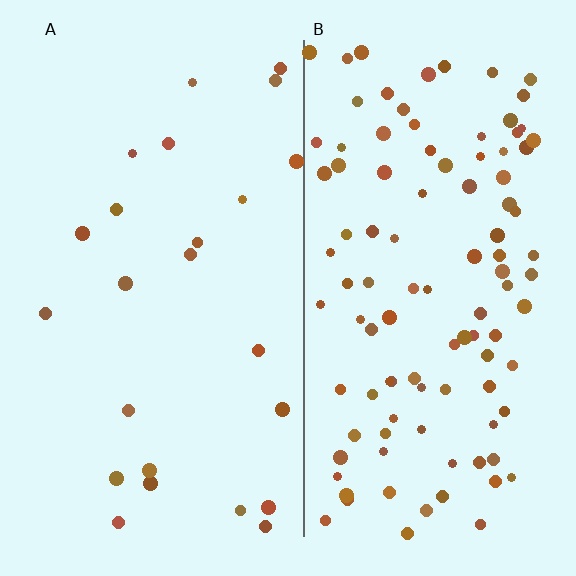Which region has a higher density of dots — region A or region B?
B (the right).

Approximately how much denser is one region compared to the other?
Approximately 4.4× — region B over region A.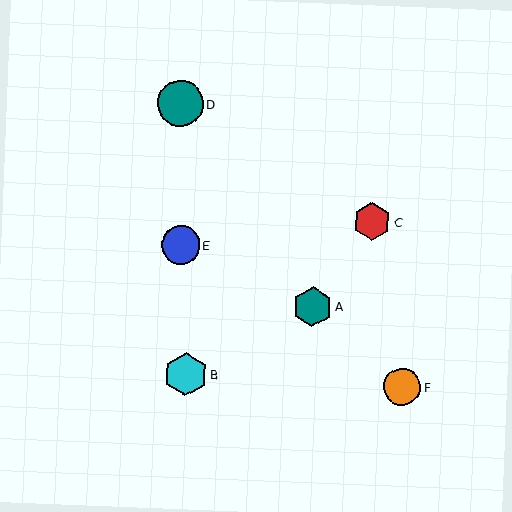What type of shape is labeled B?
Shape B is a cyan hexagon.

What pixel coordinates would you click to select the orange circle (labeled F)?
Click at (402, 387) to select the orange circle F.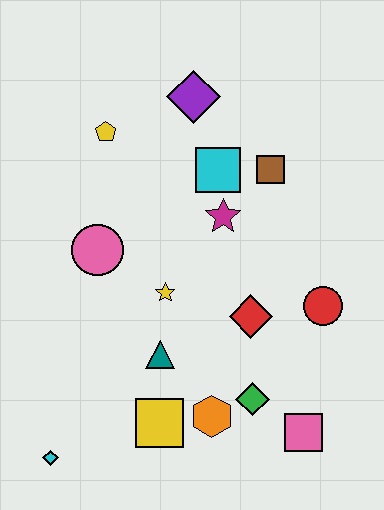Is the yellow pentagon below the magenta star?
No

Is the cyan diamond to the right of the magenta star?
No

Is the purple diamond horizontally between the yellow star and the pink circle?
No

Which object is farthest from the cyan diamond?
The purple diamond is farthest from the cyan diamond.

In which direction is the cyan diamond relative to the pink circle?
The cyan diamond is below the pink circle.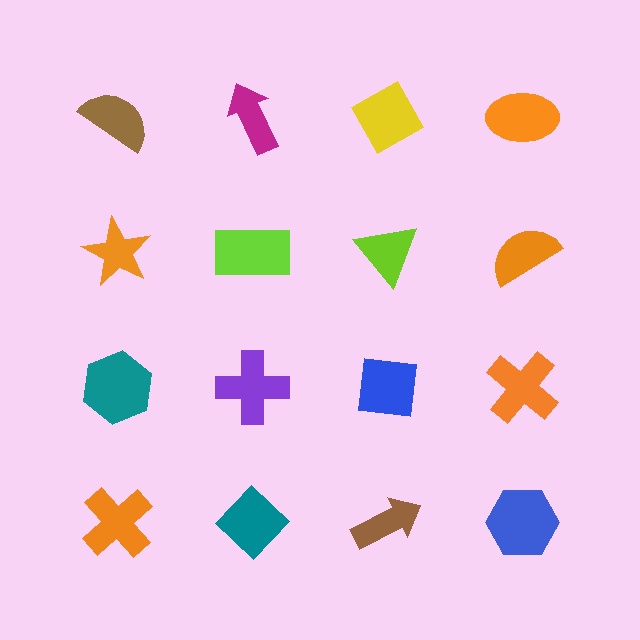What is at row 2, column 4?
An orange semicircle.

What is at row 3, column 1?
A teal hexagon.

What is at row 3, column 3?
A blue square.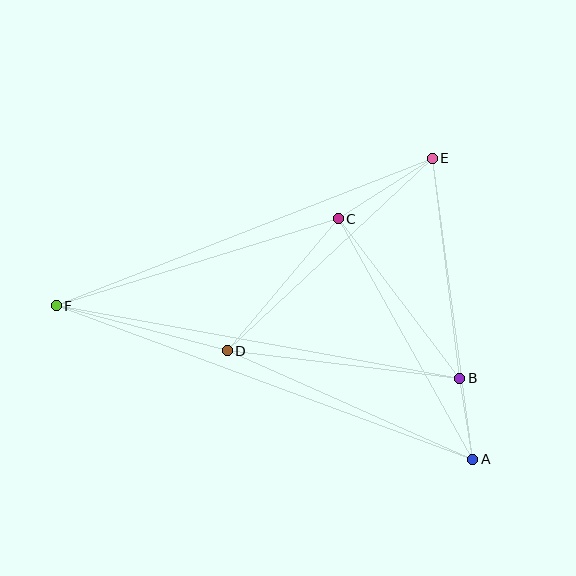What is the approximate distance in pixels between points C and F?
The distance between C and F is approximately 295 pixels.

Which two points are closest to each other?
Points A and B are closest to each other.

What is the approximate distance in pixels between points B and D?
The distance between B and D is approximately 234 pixels.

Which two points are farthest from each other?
Points A and F are farthest from each other.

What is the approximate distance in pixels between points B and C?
The distance between B and C is approximately 201 pixels.